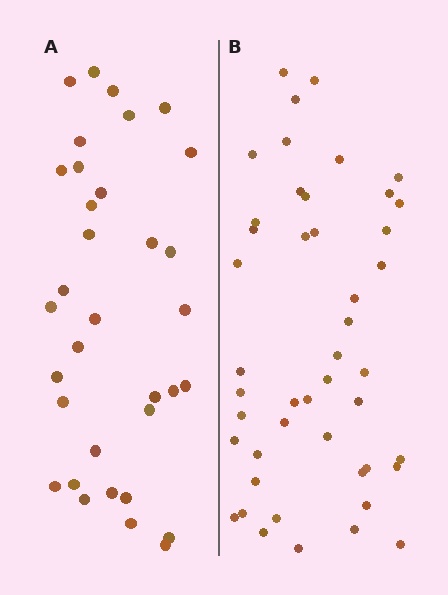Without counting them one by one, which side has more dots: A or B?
Region B (the right region) has more dots.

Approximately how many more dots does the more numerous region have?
Region B has roughly 12 or so more dots than region A.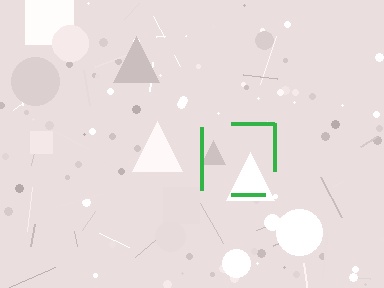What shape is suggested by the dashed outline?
The dashed outline suggests a square.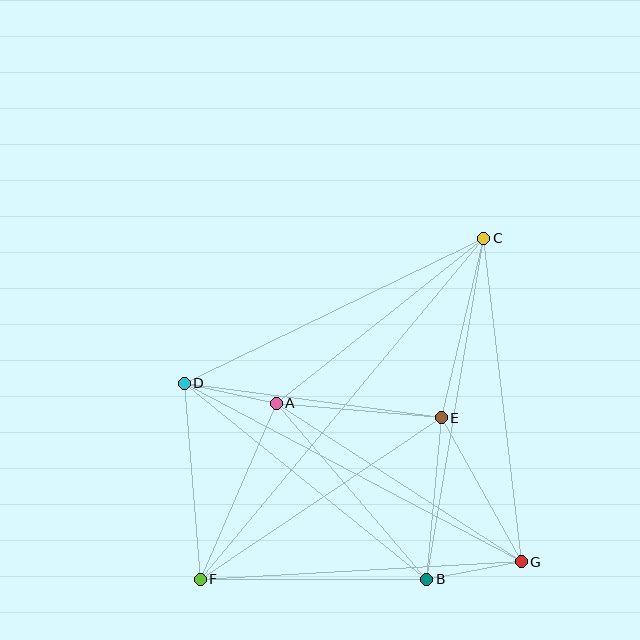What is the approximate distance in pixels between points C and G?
The distance between C and G is approximately 326 pixels.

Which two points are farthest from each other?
Points C and F are farthest from each other.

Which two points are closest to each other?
Points A and D are closest to each other.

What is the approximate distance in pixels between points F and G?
The distance between F and G is approximately 321 pixels.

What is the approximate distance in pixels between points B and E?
The distance between B and E is approximately 162 pixels.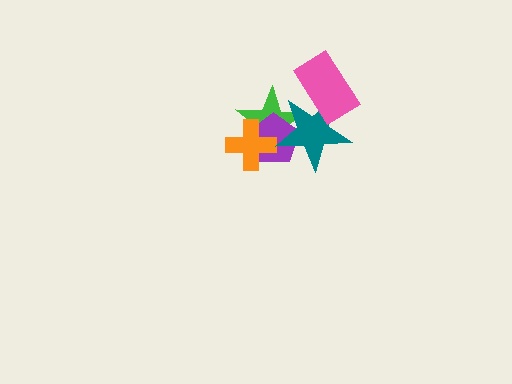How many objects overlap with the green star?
3 objects overlap with the green star.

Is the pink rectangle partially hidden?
No, no other shape covers it.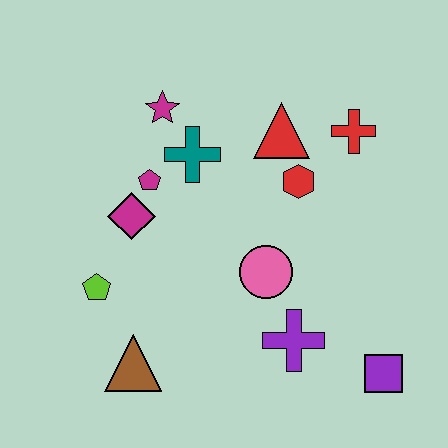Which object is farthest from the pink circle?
The magenta star is farthest from the pink circle.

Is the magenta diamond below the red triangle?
Yes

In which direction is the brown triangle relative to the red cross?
The brown triangle is below the red cross.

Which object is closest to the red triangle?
The red hexagon is closest to the red triangle.